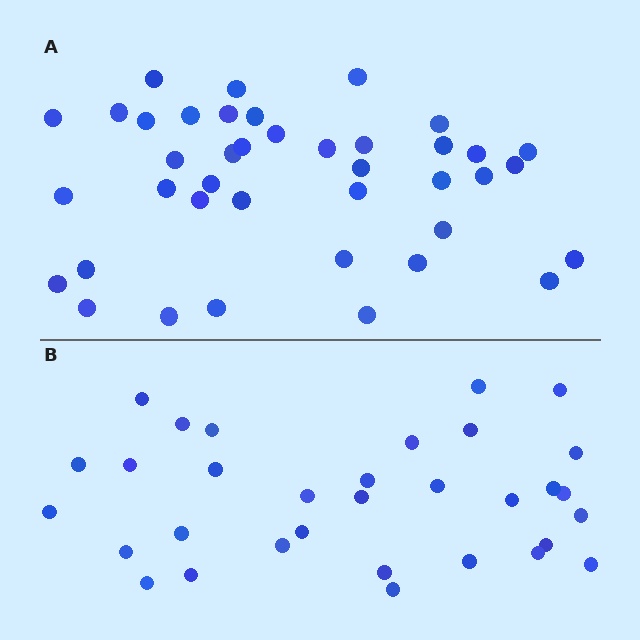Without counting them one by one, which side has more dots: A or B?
Region A (the top region) has more dots.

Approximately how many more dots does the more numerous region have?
Region A has roughly 8 or so more dots than region B.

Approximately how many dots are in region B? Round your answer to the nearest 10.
About 30 dots. (The exact count is 32, which rounds to 30.)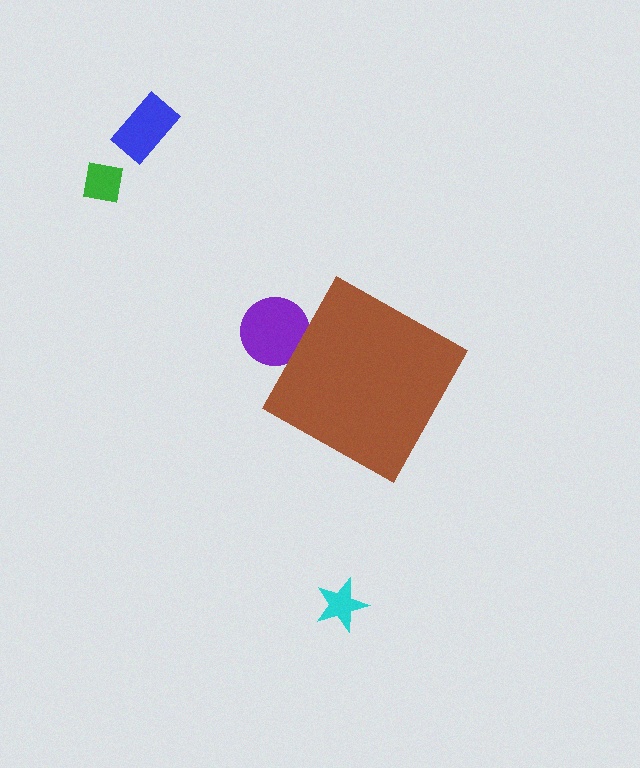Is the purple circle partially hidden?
Yes, the purple circle is partially hidden behind the brown diamond.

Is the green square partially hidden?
No, the green square is fully visible.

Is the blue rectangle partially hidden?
No, the blue rectangle is fully visible.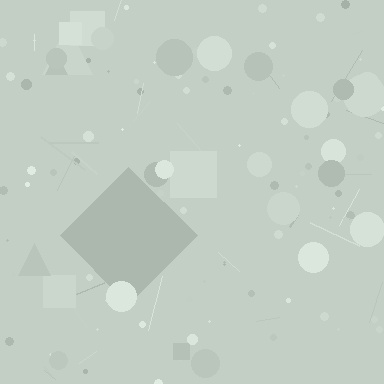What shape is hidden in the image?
A diamond is hidden in the image.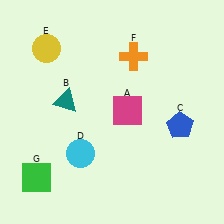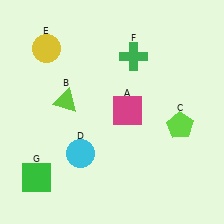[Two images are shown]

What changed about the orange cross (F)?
In Image 1, F is orange. In Image 2, it changed to green.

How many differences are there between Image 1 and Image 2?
There are 3 differences between the two images.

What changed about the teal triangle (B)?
In Image 1, B is teal. In Image 2, it changed to lime.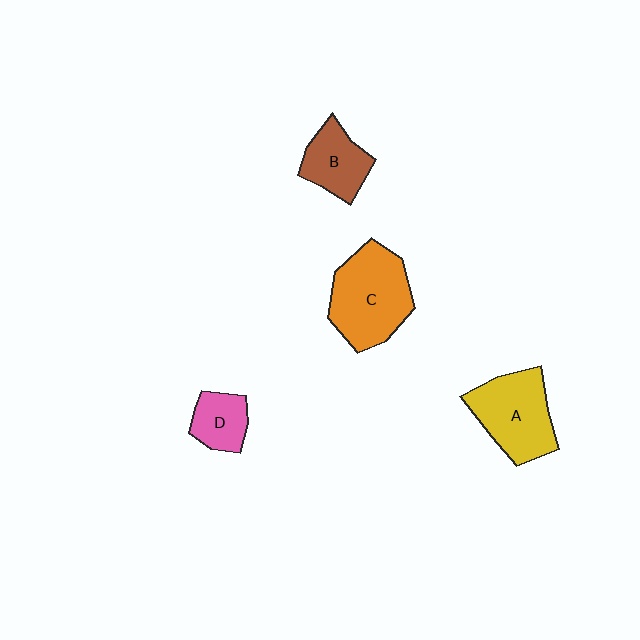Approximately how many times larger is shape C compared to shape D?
Approximately 2.3 times.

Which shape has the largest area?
Shape C (orange).